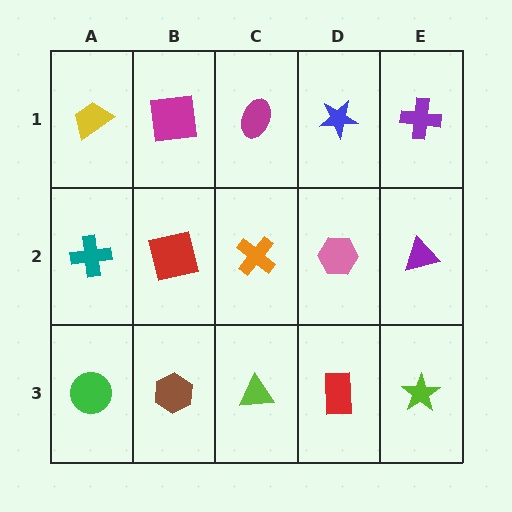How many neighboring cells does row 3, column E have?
2.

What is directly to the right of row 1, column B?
A magenta ellipse.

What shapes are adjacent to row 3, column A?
A teal cross (row 2, column A), a brown hexagon (row 3, column B).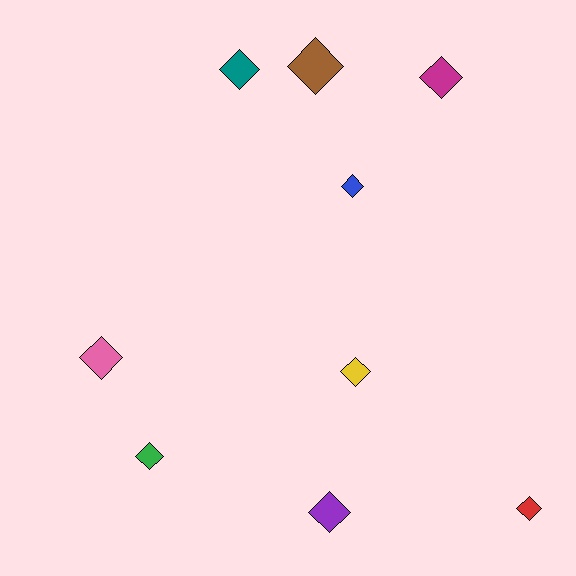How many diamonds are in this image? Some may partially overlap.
There are 9 diamonds.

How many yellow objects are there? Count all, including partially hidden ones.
There is 1 yellow object.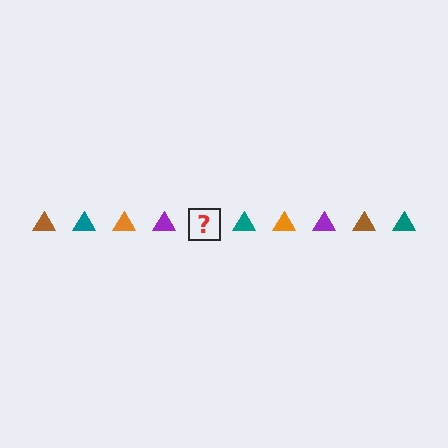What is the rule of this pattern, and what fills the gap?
The rule is that the pattern cycles through brown, teal, orange, purple triangles. The gap should be filled with a brown triangle.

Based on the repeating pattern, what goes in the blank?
The blank should be a brown triangle.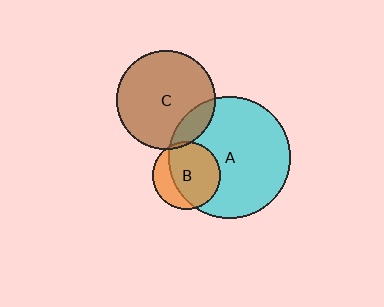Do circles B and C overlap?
Yes.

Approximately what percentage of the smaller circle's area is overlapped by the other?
Approximately 5%.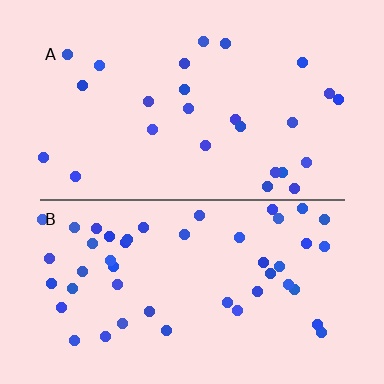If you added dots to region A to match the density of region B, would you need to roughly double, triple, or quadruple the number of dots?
Approximately double.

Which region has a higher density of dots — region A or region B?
B (the bottom).